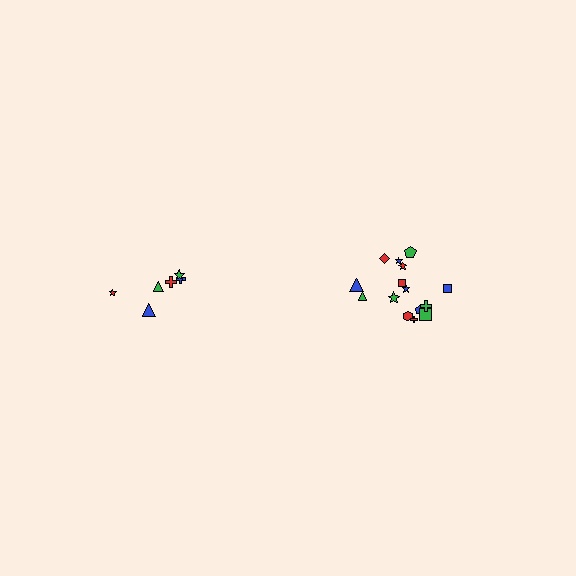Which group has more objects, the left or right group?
The right group.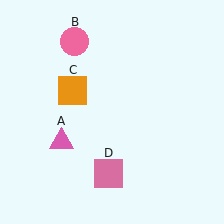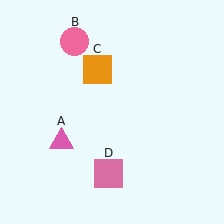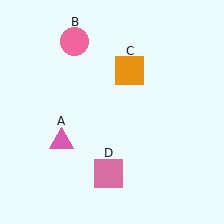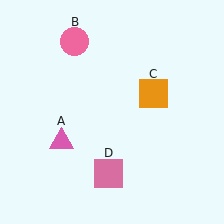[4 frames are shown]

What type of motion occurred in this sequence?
The orange square (object C) rotated clockwise around the center of the scene.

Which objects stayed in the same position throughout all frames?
Pink triangle (object A) and pink circle (object B) and pink square (object D) remained stationary.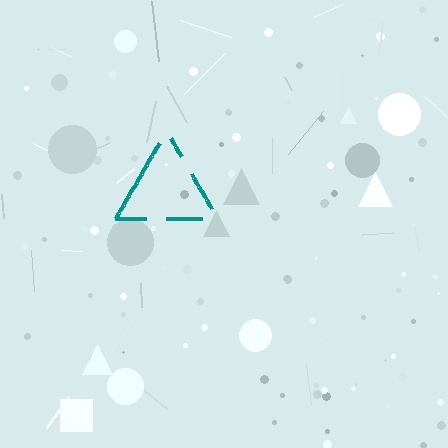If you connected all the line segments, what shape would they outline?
They would outline a triangle.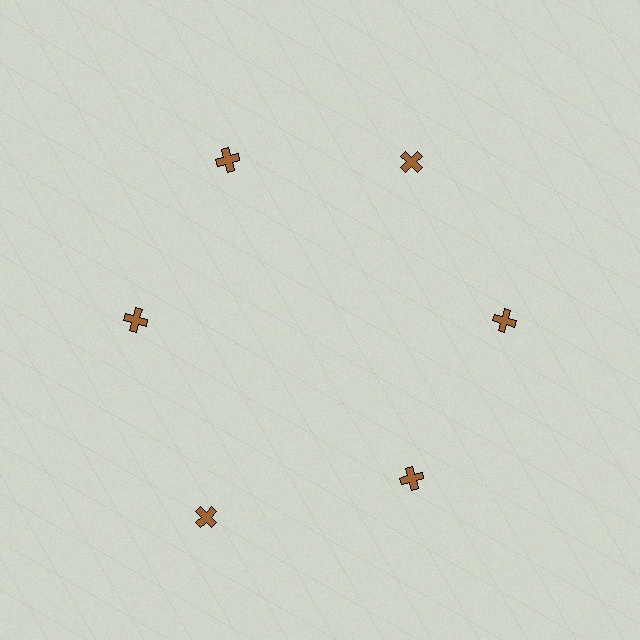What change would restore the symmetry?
The symmetry would be restored by moving it inward, back onto the ring so that all 6 crosses sit at equal angles and equal distance from the center.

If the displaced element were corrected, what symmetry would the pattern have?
It would have 6-fold rotational symmetry — the pattern would map onto itself every 60 degrees.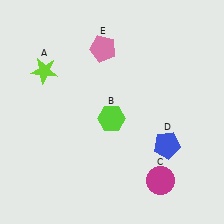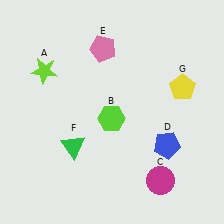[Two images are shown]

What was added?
A green triangle (F), a yellow pentagon (G) were added in Image 2.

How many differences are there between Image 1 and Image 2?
There are 2 differences between the two images.